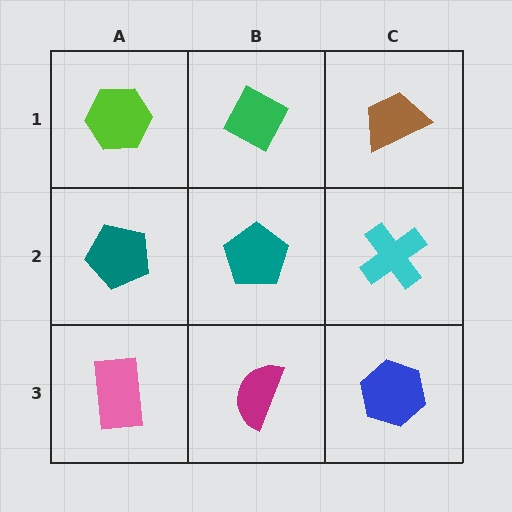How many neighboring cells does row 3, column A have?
2.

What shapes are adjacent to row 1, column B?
A teal pentagon (row 2, column B), a lime hexagon (row 1, column A), a brown trapezoid (row 1, column C).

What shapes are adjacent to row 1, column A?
A teal pentagon (row 2, column A), a green diamond (row 1, column B).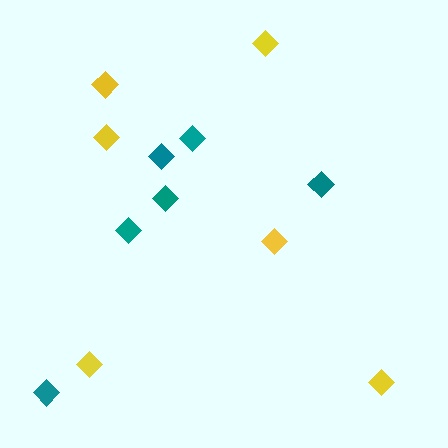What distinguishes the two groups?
There are 2 groups: one group of yellow diamonds (6) and one group of teal diamonds (6).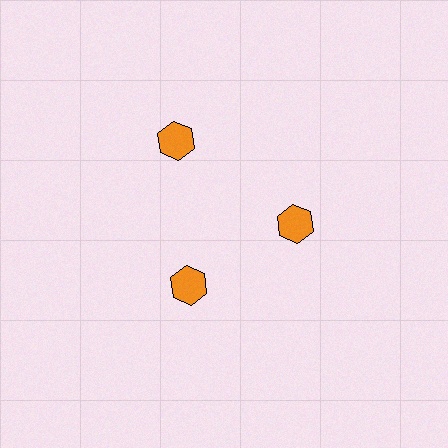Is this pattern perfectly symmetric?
No. The 3 orange hexagons are arranged in a ring, but one element near the 11 o'clock position is pushed outward from the center, breaking the 3-fold rotational symmetry.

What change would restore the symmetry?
The symmetry would be restored by moving it inward, back onto the ring so that all 3 hexagons sit at equal angles and equal distance from the center.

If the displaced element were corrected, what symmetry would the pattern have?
It would have 3-fold rotational symmetry — the pattern would map onto itself every 120 degrees.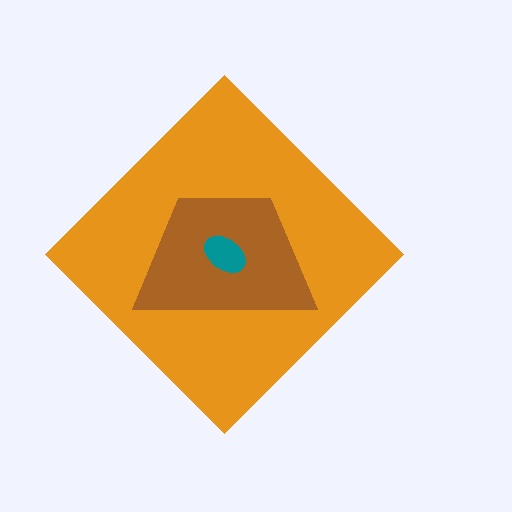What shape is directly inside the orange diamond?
The brown trapezoid.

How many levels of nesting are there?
3.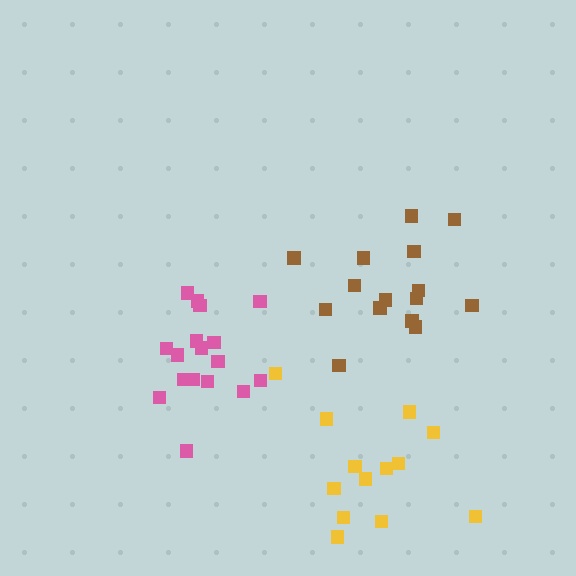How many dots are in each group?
Group 1: 15 dots, Group 2: 17 dots, Group 3: 13 dots (45 total).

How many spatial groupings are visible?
There are 3 spatial groupings.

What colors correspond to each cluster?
The clusters are colored: brown, pink, yellow.